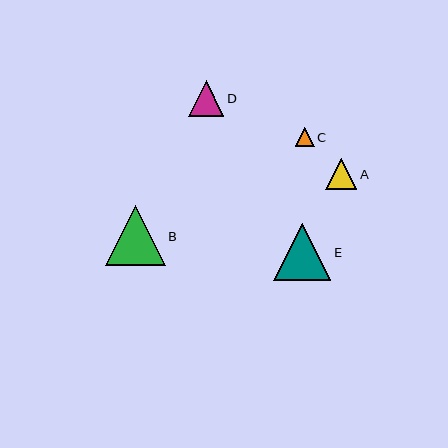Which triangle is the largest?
Triangle B is the largest with a size of approximately 60 pixels.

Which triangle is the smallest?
Triangle C is the smallest with a size of approximately 19 pixels.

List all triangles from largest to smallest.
From largest to smallest: B, E, D, A, C.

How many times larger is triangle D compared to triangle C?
Triangle D is approximately 1.9 times the size of triangle C.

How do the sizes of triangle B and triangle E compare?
Triangle B and triangle E are approximately the same size.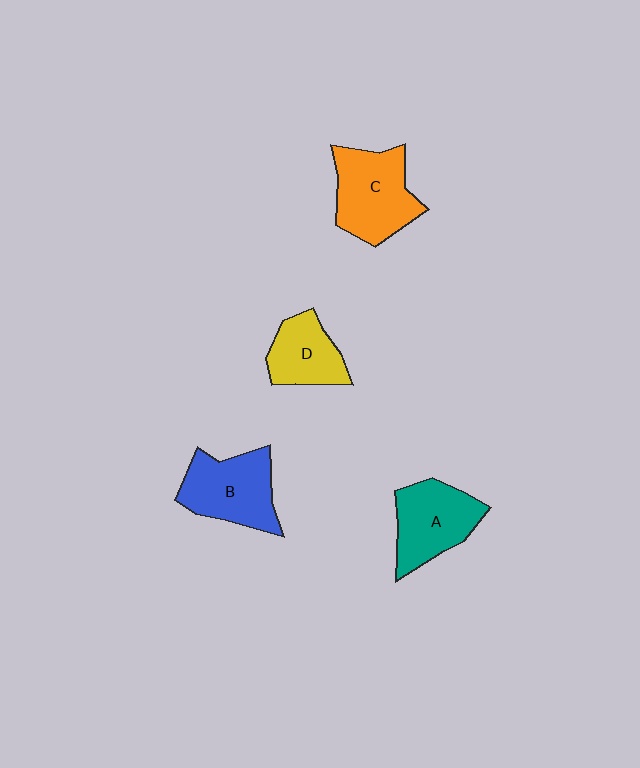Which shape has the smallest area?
Shape D (yellow).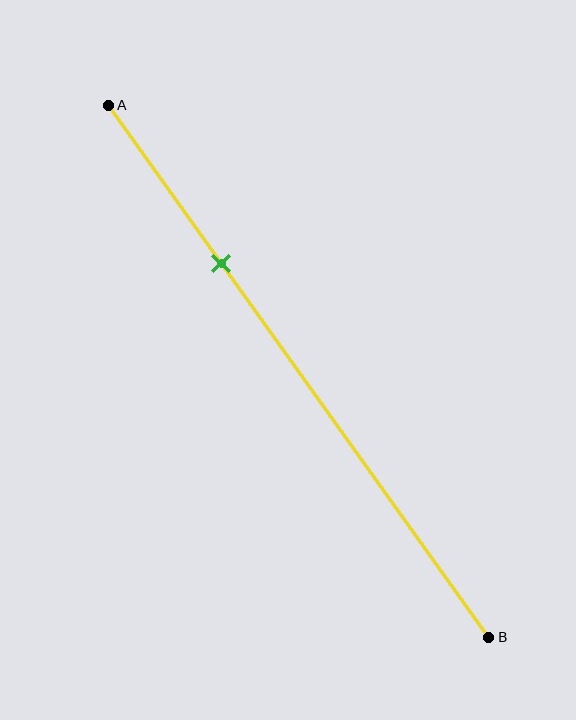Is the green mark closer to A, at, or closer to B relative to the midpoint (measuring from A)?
The green mark is closer to point A than the midpoint of segment AB.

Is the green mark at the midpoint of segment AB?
No, the mark is at about 30% from A, not at the 50% midpoint.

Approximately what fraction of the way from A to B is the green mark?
The green mark is approximately 30% of the way from A to B.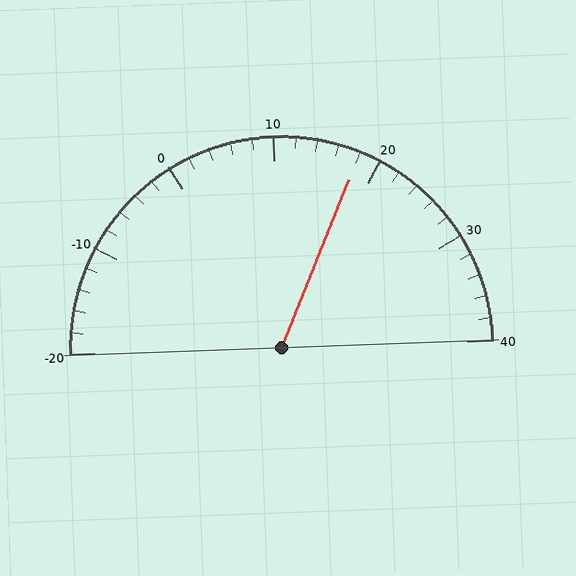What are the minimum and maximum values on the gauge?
The gauge ranges from -20 to 40.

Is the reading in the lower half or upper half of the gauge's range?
The reading is in the upper half of the range (-20 to 40).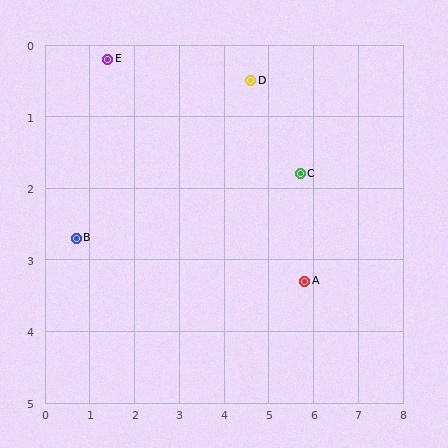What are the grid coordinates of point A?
Point A is at approximately (5.8, 3.3).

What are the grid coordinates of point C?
Point C is at approximately (5.7, 1.8).